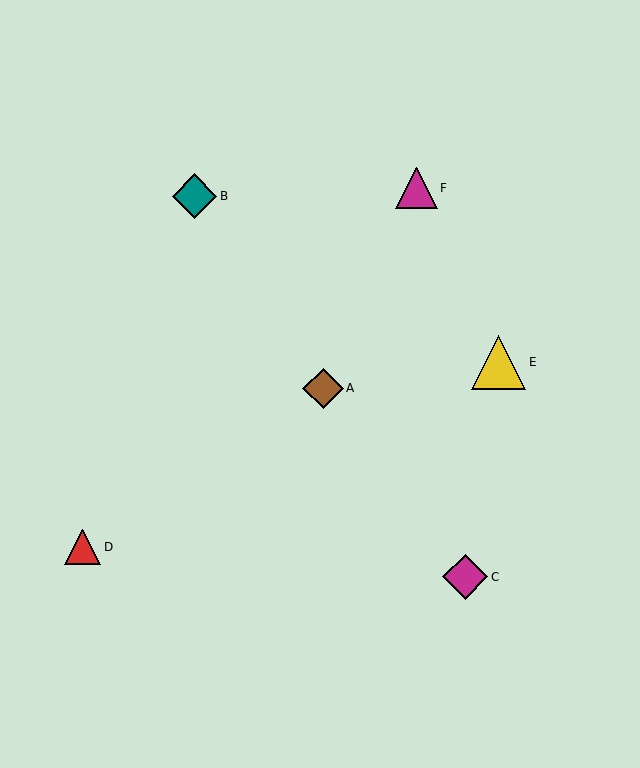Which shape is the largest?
The yellow triangle (labeled E) is the largest.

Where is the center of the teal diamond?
The center of the teal diamond is at (194, 196).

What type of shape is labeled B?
Shape B is a teal diamond.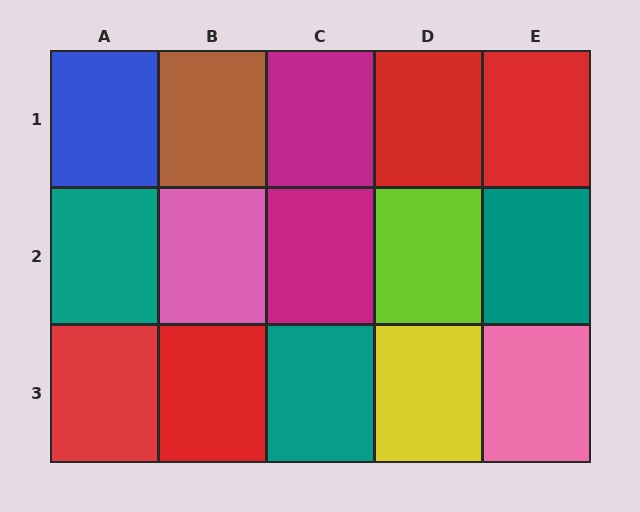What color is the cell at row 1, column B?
Brown.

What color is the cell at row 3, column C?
Teal.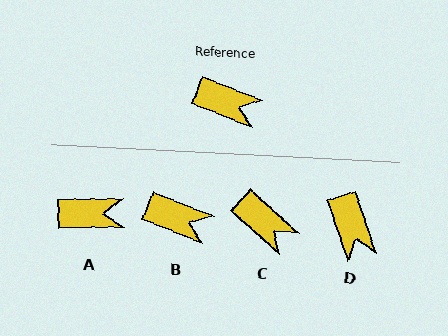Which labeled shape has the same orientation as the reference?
B.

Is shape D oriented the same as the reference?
No, it is off by about 50 degrees.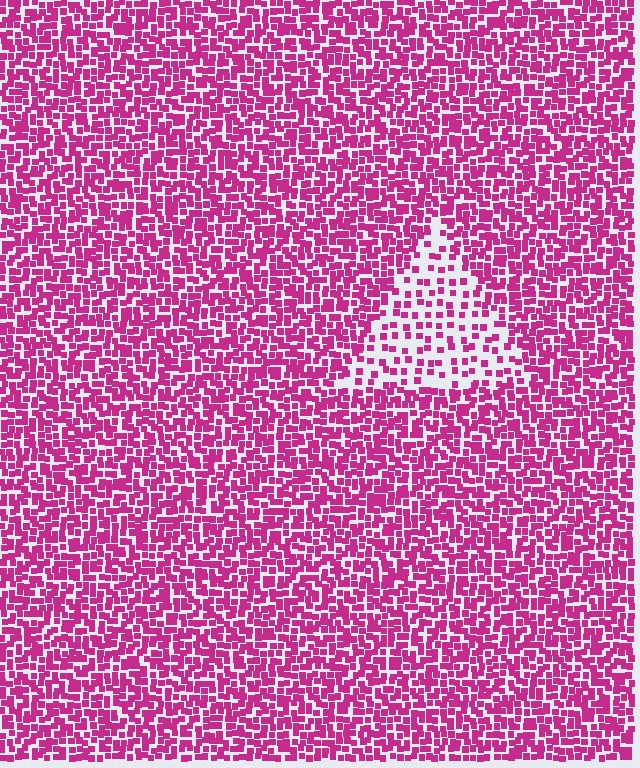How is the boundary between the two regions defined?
The boundary is defined by a change in element density (approximately 2.4x ratio). All elements are the same color, size, and shape.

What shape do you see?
I see a triangle.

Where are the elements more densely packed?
The elements are more densely packed outside the triangle boundary.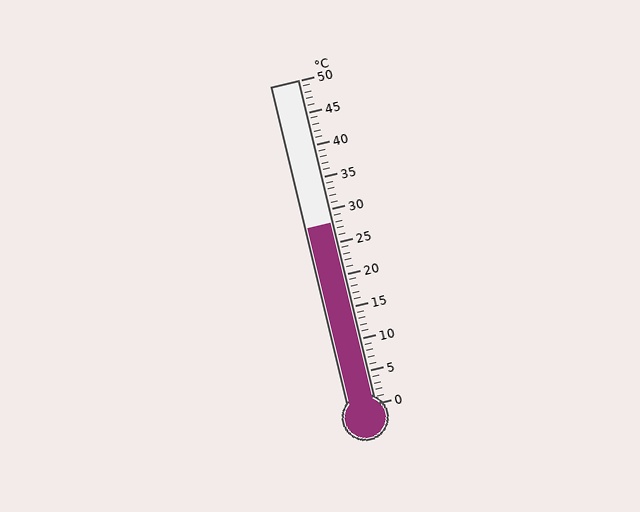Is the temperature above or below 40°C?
The temperature is below 40°C.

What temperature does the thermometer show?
The thermometer shows approximately 28°C.